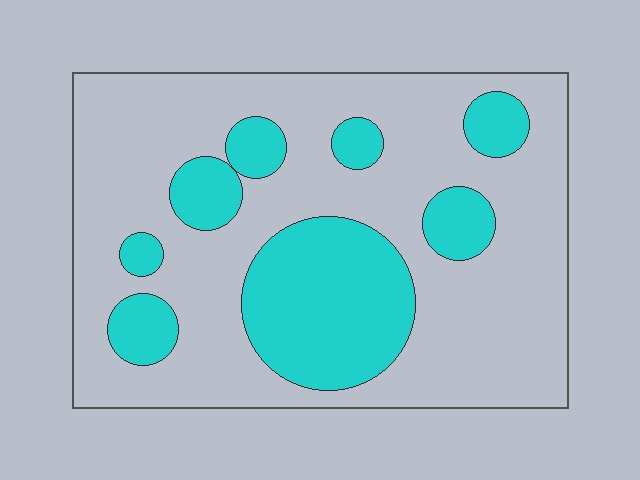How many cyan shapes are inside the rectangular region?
8.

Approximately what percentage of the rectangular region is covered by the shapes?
Approximately 30%.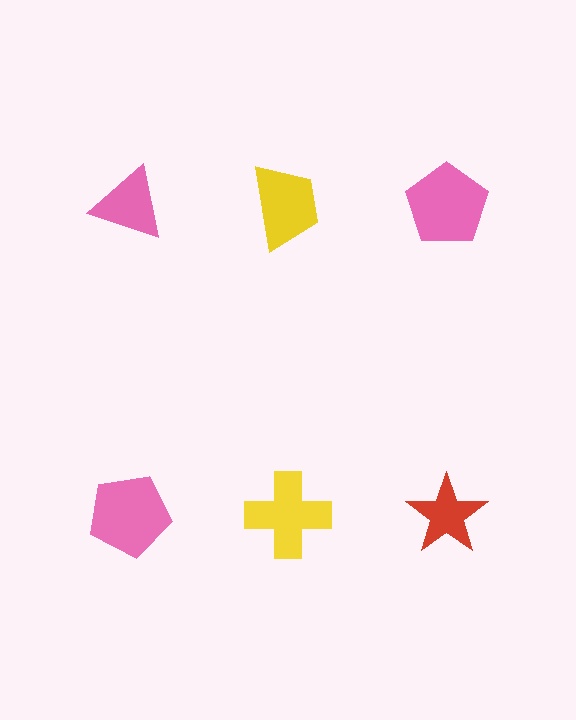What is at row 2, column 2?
A yellow cross.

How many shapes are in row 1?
3 shapes.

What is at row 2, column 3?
A red star.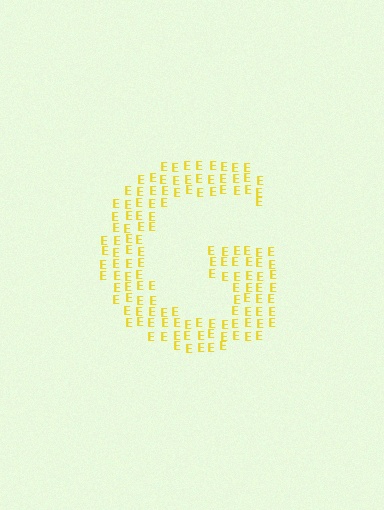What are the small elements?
The small elements are letter E's.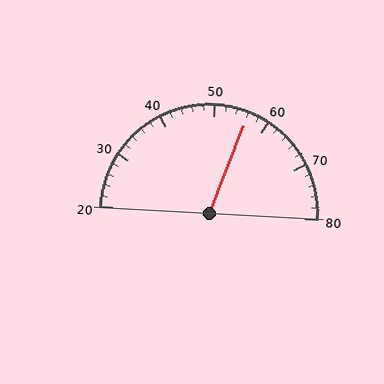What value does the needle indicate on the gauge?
The needle indicates approximately 56.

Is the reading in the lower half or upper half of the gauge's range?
The reading is in the upper half of the range (20 to 80).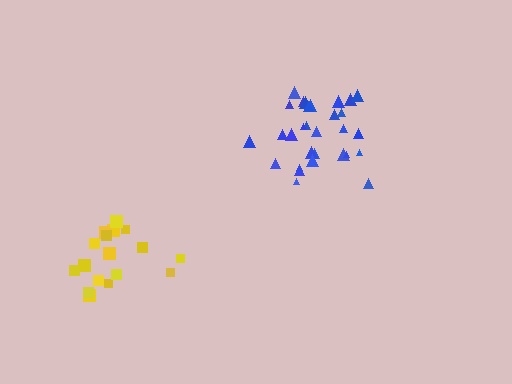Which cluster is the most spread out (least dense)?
Yellow.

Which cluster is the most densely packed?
Blue.